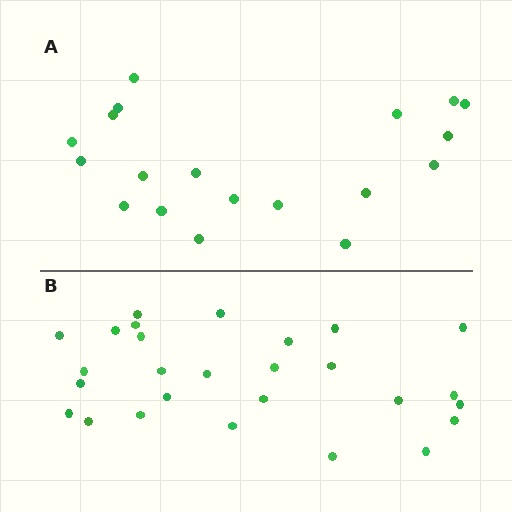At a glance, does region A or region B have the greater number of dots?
Region B (the bottom region) has more dots.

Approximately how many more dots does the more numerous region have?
Region B has roughly 8 or so more dots than region A.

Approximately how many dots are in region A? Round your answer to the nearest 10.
About 20 dots. (The exact count is 19, which rounds to 20.)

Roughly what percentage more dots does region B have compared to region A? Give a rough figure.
About 40% more.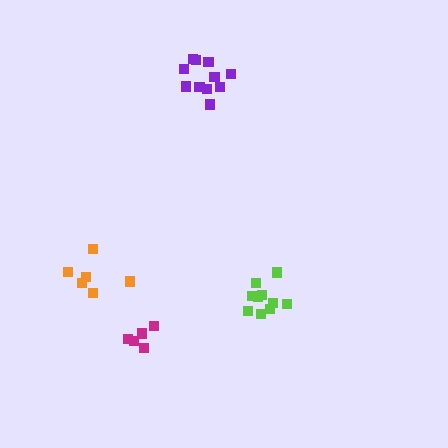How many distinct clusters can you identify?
There are 4 distinct clusters.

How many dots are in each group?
Group 1: 6 dots, Group 2: 11 dots, Group 3: 5 dots, Group 4: 10 dots (32 total).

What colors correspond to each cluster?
The clusters are colored: orange, purple, magenta, lime.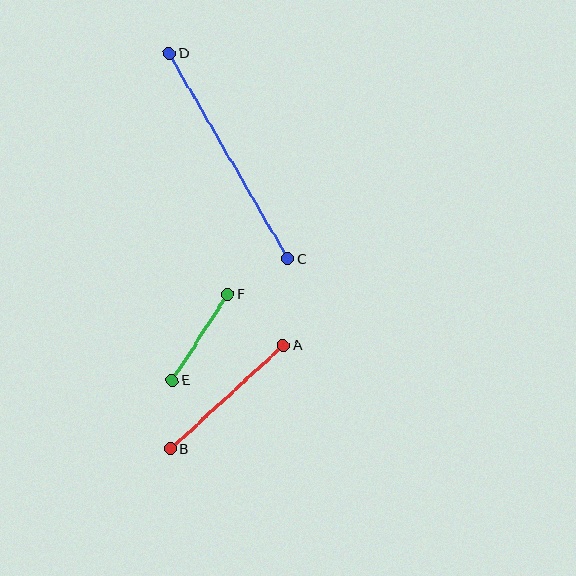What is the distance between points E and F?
The distance is approximately 102 pixels.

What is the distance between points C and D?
The distance is approximately 237 pixels.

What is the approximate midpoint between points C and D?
The midpoint is at approximately (229, 156) pixels.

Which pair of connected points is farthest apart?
Points C and D are farthest apart.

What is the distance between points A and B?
The distance is approximately 153 pixels.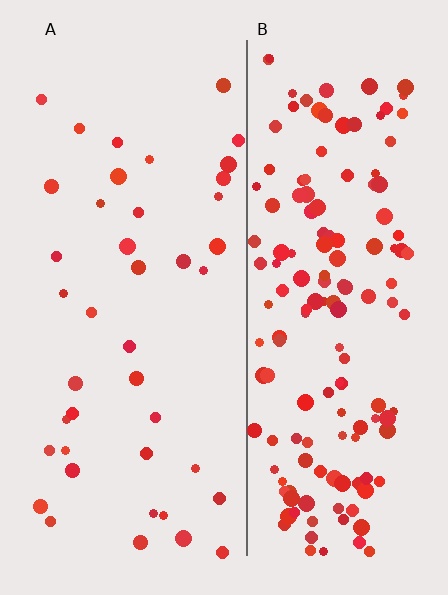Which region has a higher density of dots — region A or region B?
B (the right).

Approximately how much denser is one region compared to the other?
Approximately 3.7× — region B over region A.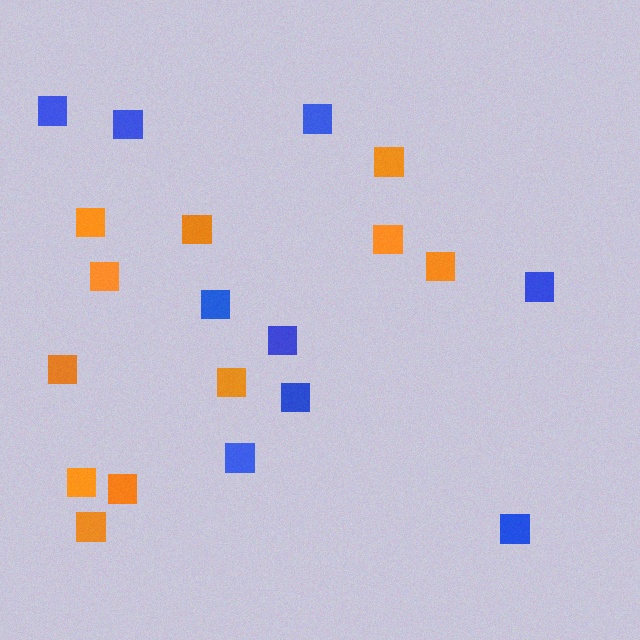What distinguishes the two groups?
There are 2 groups: one group of orange squares (11) and one group of blue squares (9).